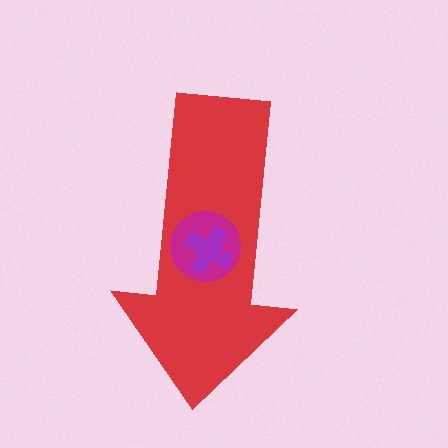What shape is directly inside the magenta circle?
The purple cross.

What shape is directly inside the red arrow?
The magenta circle.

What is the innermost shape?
The purple cross.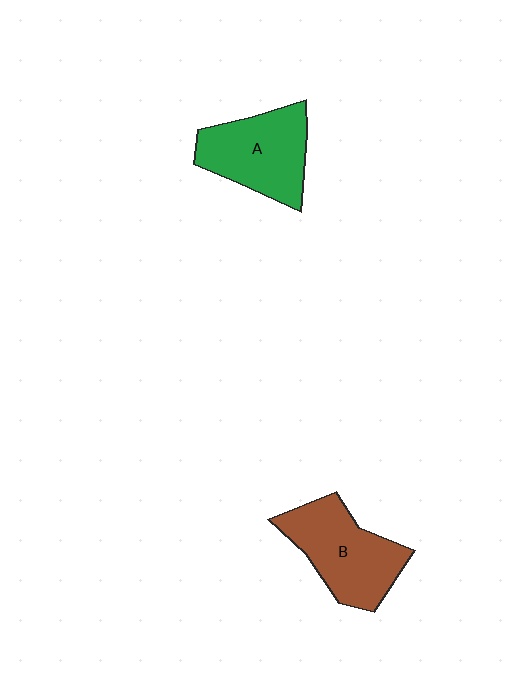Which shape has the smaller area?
Shape A (green).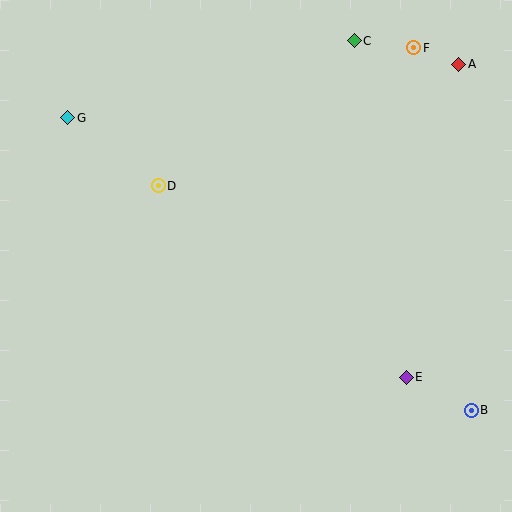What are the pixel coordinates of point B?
Point B is at (471, 410).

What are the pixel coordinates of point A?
Point A is at (459, 64).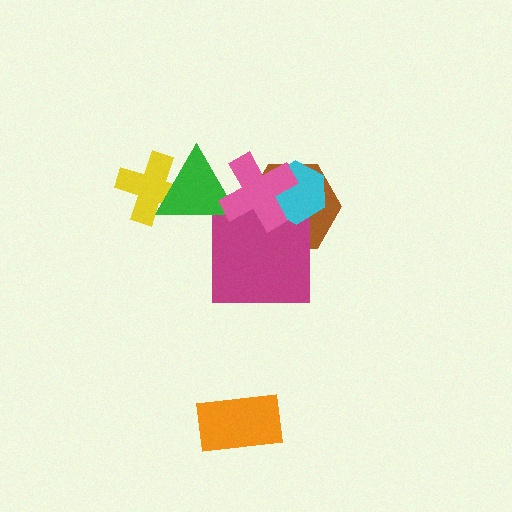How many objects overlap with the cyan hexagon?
3 objects overlap with the cyan hexagon.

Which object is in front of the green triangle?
The pink cross is in front of the green triangle.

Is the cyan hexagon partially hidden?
Yes, it is partially covered by another shape.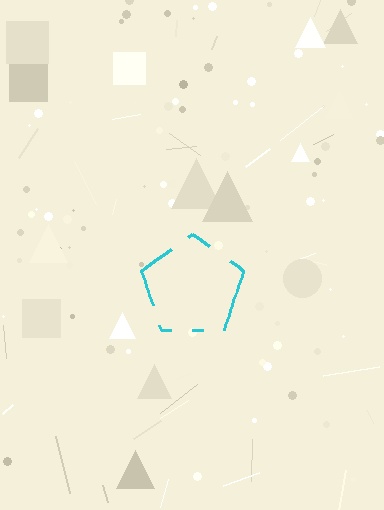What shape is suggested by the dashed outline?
The dashed outline suggests a pentagon.